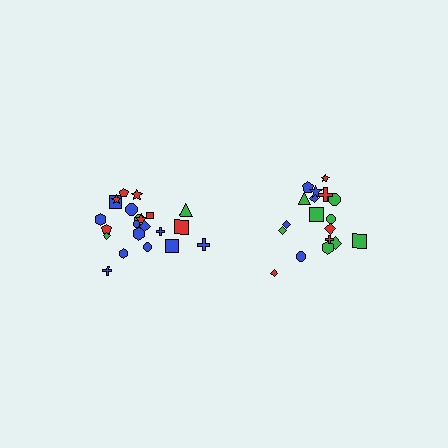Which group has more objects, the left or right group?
The left group.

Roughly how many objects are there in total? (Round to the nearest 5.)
Roughly 40 objects in total.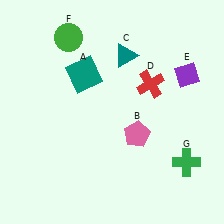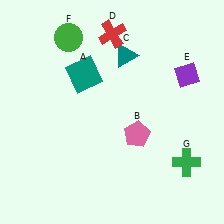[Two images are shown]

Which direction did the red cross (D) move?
The red cross (D) moved up.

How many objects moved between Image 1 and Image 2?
1 object moved between the two images.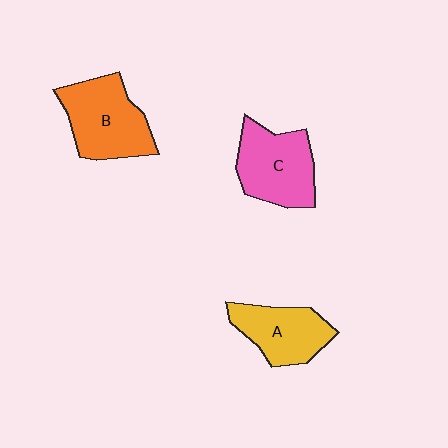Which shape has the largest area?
Shape B (orange).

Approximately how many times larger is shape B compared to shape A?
Approximately 1.3 times.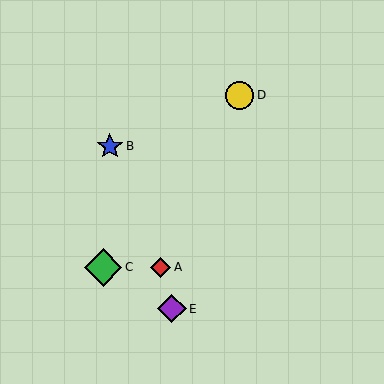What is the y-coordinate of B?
Object B is at y≈146.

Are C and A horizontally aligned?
Yes, both are at y≈267.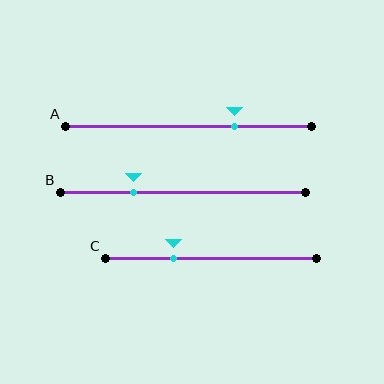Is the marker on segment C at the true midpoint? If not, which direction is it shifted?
No, the marker on segment C is shifted to the left by about 18% of the segment length.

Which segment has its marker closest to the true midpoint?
Segment C has its marker closest to the true midpoint.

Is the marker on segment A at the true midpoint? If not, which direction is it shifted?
No, the marker on segment A is shifted to the right by about 19% of the segment length.